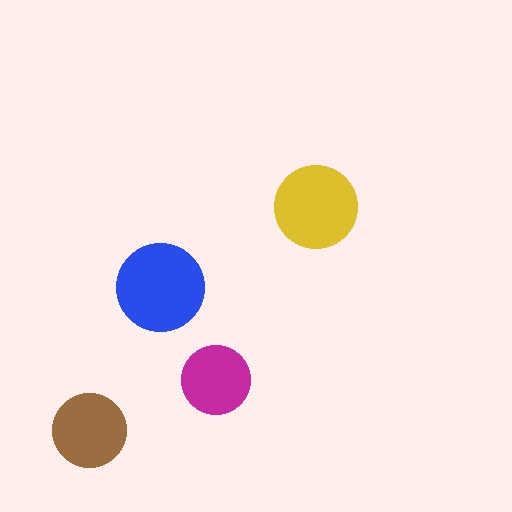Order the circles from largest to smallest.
the blue one, the yellow one, the brown one, the magenta one.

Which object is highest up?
The yellow circle is topmost.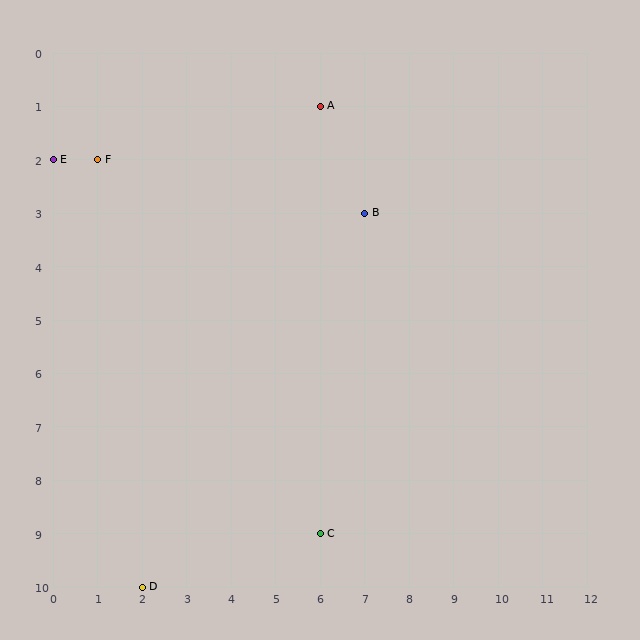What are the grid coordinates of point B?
Point B is at grid coordinates (7, 3).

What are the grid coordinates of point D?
Point D is at grid coordinates (2, 10).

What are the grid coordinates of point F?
Point F is at grid coordinates (1, 2).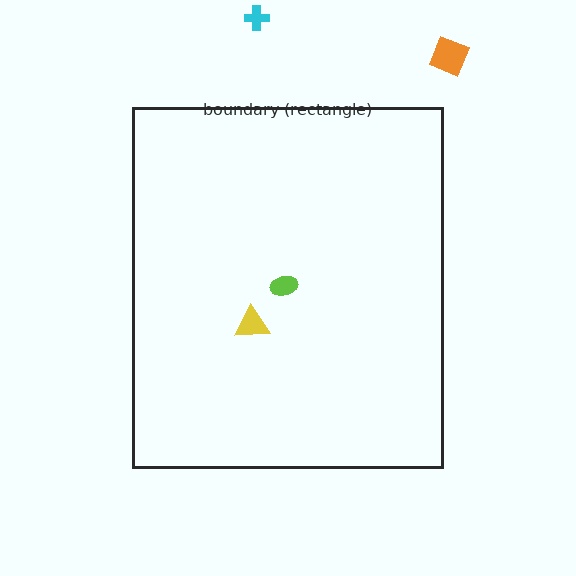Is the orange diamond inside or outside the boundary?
Outside.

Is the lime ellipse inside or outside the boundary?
Inside.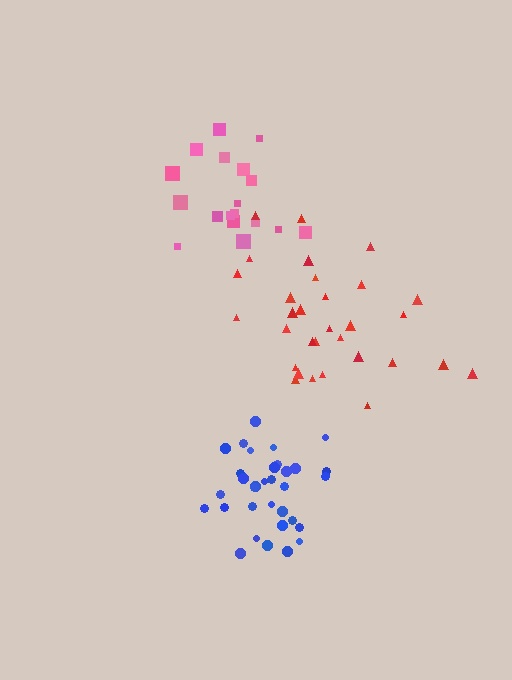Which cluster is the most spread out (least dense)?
Red.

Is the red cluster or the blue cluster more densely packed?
Blue.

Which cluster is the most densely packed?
Blue.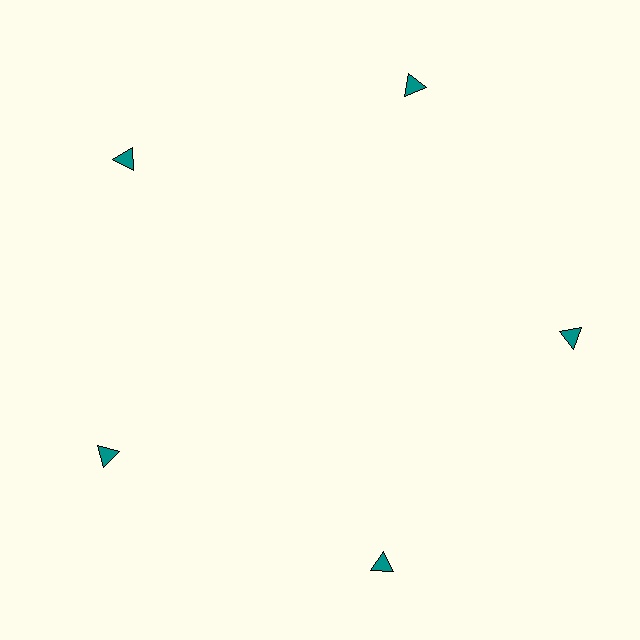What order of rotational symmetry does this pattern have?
This pattern has 5-fold rotational symmetry.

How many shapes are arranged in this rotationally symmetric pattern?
There are 5 shapes, arranged in 5 groups of 1.